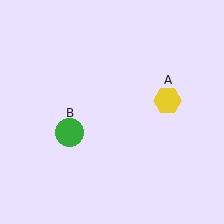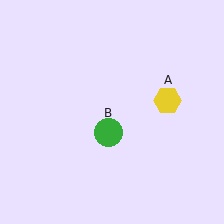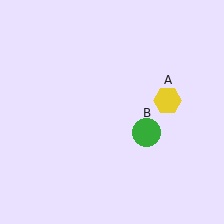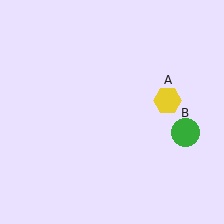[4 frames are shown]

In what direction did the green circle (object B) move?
The green circle (object B) moved right.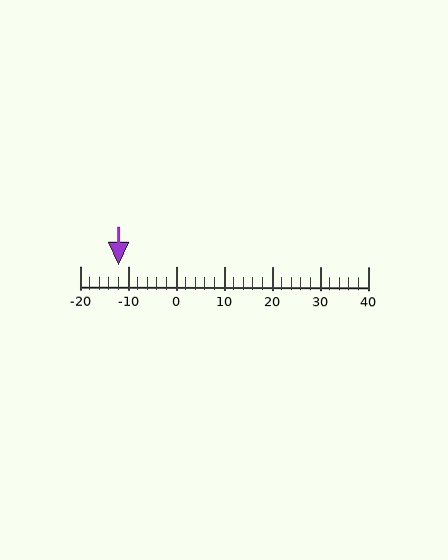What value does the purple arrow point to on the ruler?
The purple arrow points to approximately -12.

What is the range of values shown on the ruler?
The ruler shows values from -20 to 40.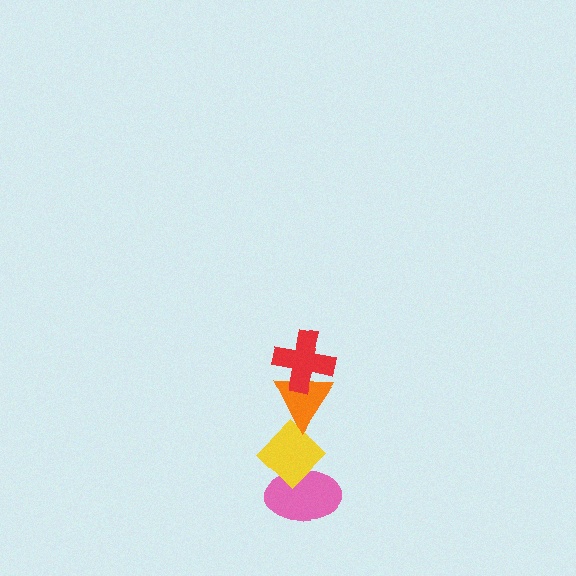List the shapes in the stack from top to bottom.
From top to bottom: the red cross, the orange triangle, the yellow diamond, the pink ellipse.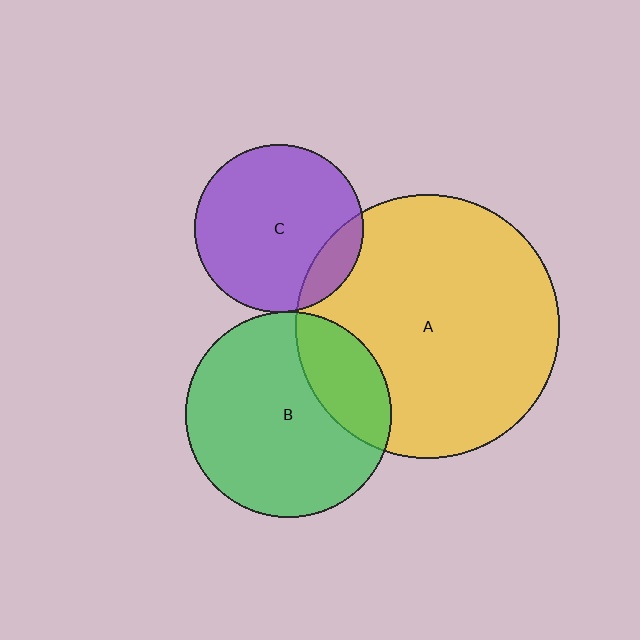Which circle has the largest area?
Circle A (yellow).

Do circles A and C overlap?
Yes.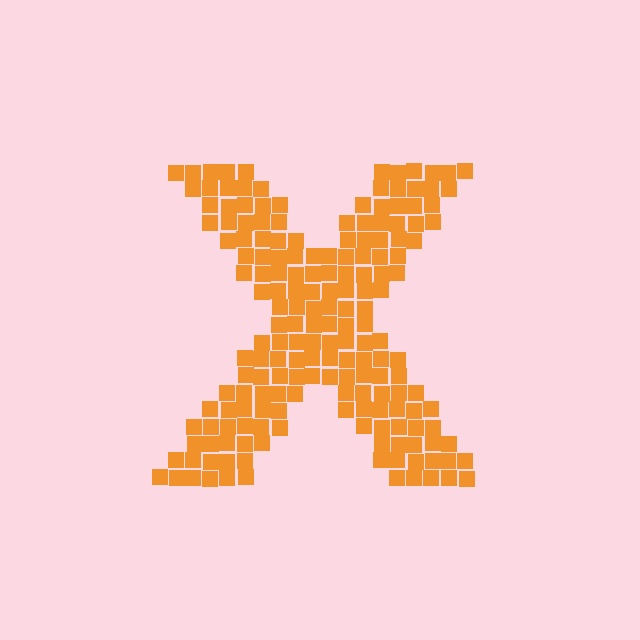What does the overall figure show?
The overall figure shows the letter X.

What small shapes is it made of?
It is made of small squares.